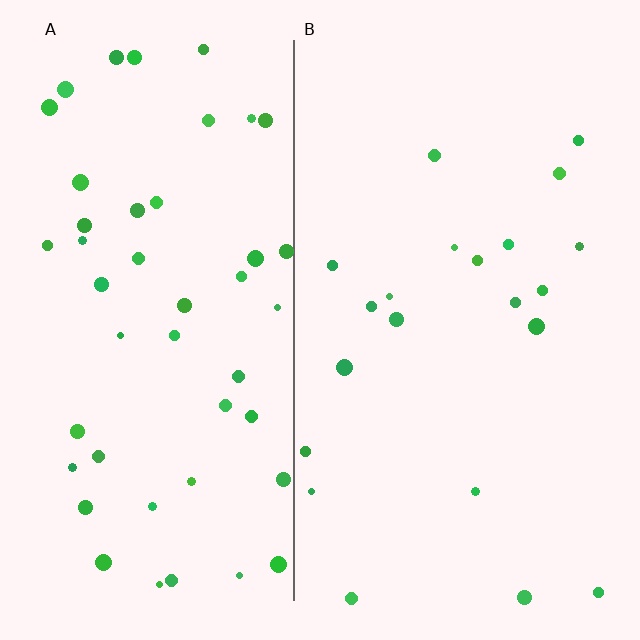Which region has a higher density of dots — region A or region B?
A (the left).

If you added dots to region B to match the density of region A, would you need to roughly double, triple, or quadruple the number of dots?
Approximately double.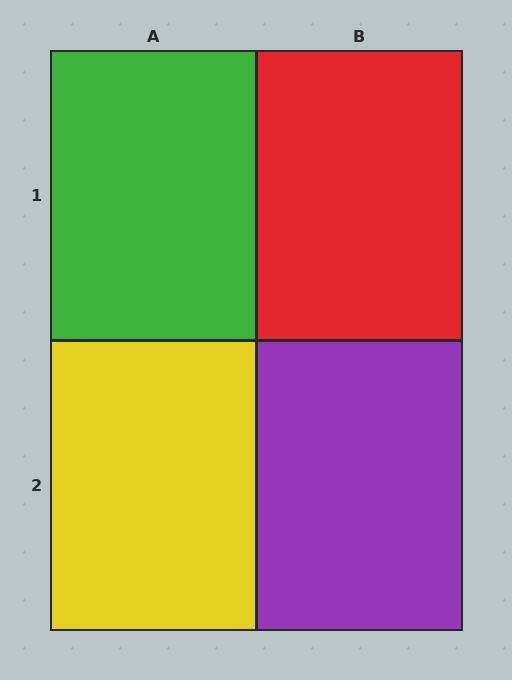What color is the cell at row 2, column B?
Purple.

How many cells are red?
1 cell is red.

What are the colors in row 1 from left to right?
Green, red.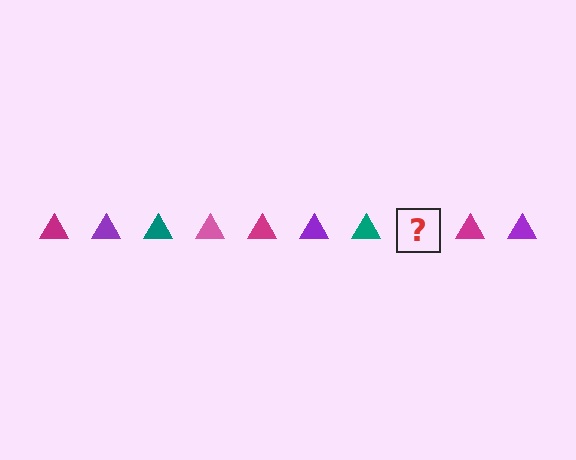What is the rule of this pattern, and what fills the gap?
The rule is that the pattern cycles through magenta, purple, teal, pink triangles. The gap should be filled with a pink triangle.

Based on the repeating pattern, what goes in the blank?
The blank should be a pink triangle.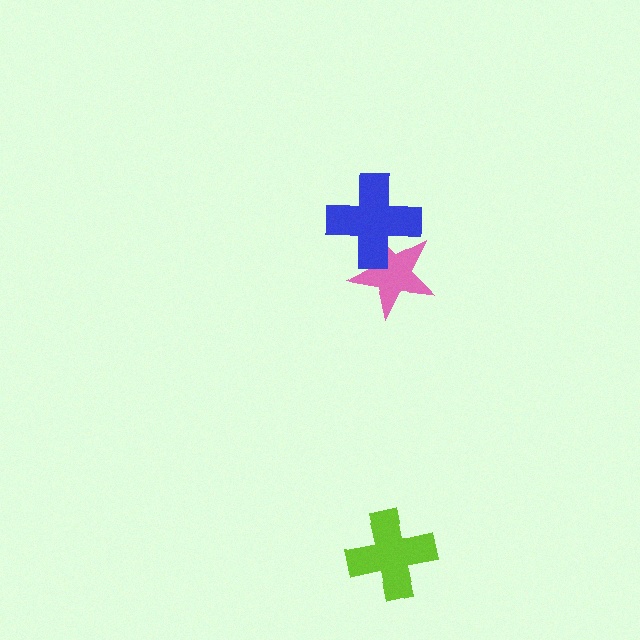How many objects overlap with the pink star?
1 object overlaps with the pink star.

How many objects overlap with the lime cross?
0 objects overlap with the lime cross.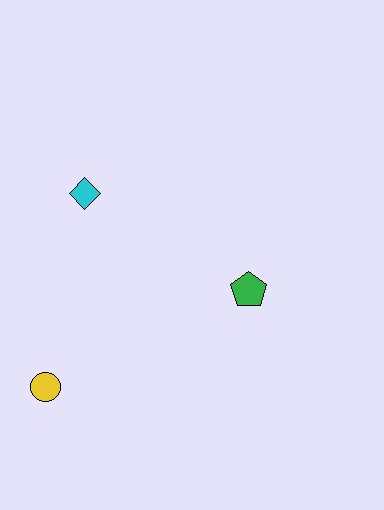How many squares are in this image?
There are no squares.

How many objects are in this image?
There are 3 objects.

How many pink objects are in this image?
There are no pink objects.